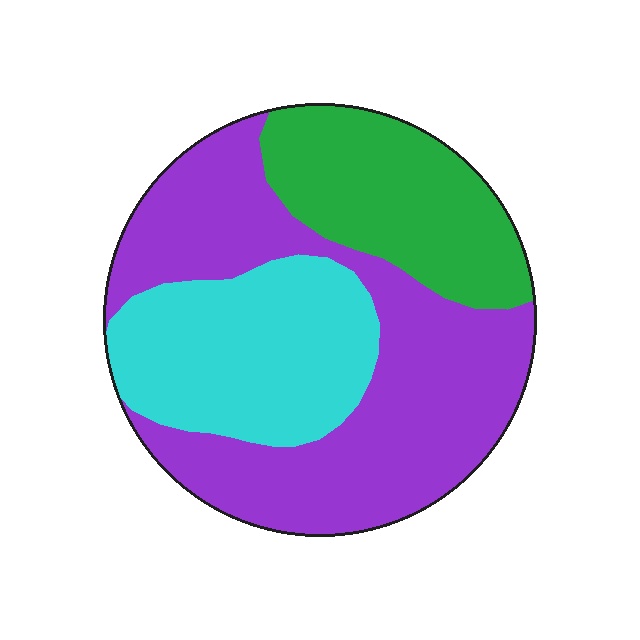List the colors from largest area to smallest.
From largest to smallest: purple, cyan, green.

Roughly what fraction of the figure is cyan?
Cyan takes up about one quarter (1/4) of the figure.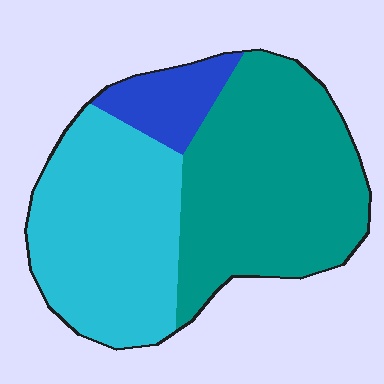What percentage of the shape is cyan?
Cyan takes up between a quarter and a half of the shape.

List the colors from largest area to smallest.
From largest to smallest: teal, cyan, blue.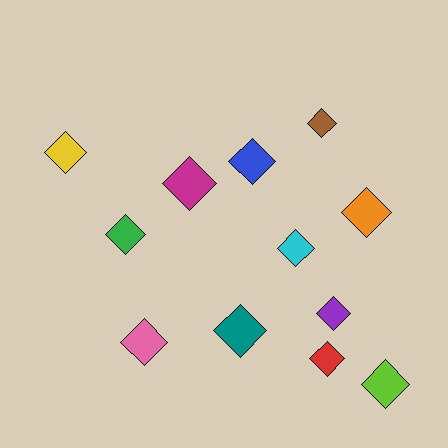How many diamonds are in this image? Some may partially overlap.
There are 12 diamonds.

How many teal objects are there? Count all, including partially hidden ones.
There is 1 teal object.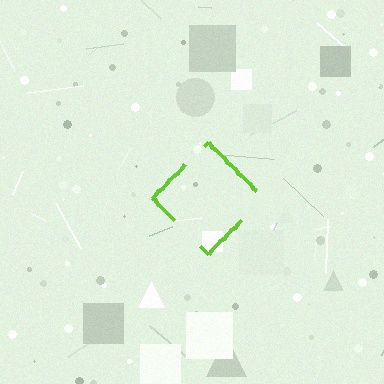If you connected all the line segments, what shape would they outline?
They would outline a diamond.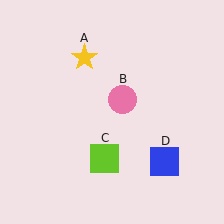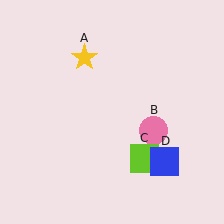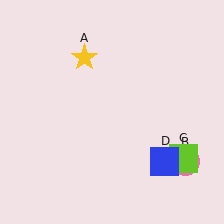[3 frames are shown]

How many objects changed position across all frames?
2 objects changed position: pink circle (object B), lime square (object C).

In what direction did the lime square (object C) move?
The lime square (object C) moved right.